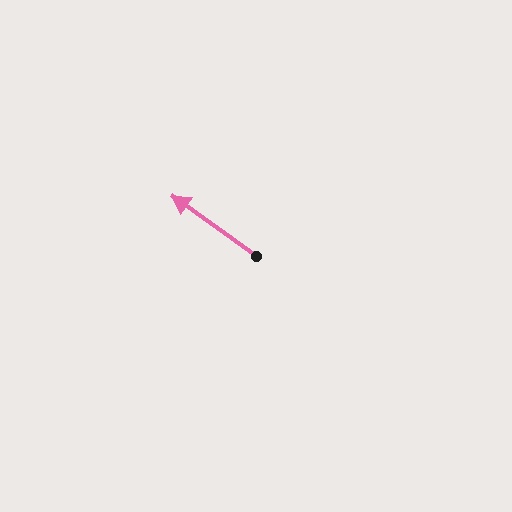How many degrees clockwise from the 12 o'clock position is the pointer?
Approximately 305 degrees.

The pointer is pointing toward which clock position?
Roughly 10 o'clock.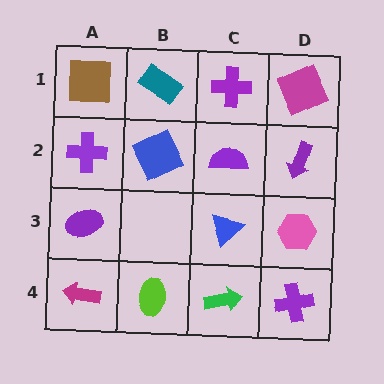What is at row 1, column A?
A brown square.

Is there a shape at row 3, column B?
No, that cell is empty.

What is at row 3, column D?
A pink hexagon.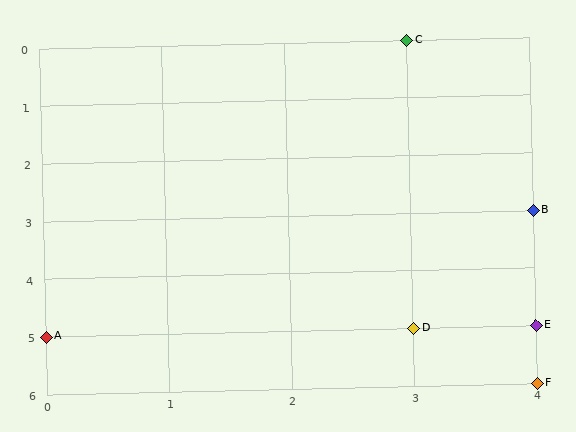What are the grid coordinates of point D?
Point D is at grid coordinates (3, 5).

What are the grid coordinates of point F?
Point F is at grid coordinates (4, 6).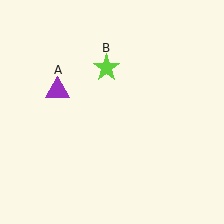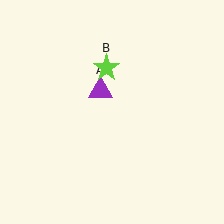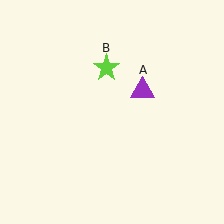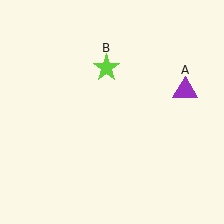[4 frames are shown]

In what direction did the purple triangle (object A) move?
The purple triangle (object A) moved right.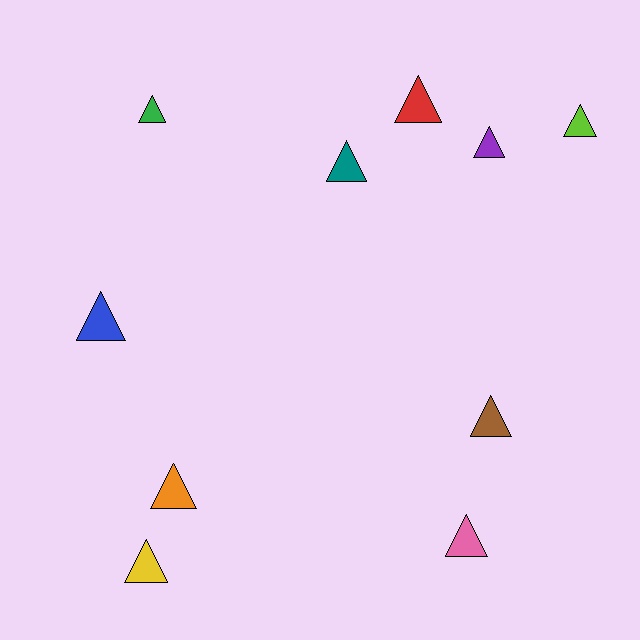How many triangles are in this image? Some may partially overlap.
There are 10 triangles.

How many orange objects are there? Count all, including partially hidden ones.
There is 1 orange object.